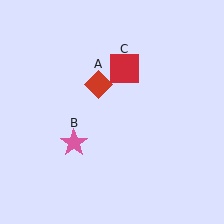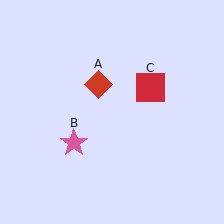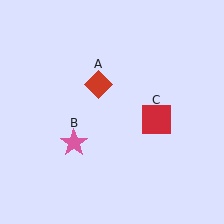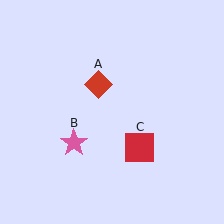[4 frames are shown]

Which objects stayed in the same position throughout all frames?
Red diamond (object A) and pink star (object B) remained stationary.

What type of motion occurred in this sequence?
The red square (object C) rotated clockwise around the center of the scene.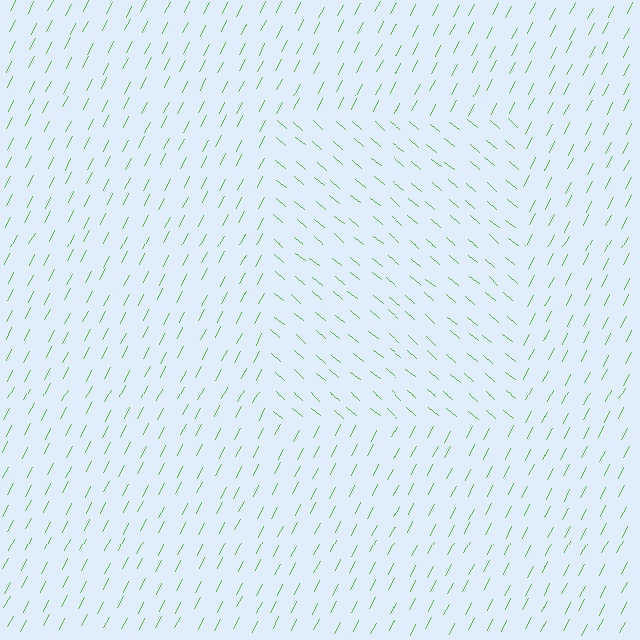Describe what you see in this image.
The image is filled with small lime line segments. A rectangle region in the image has lines oriented differently from the surrounding lines, creating a visible texture boundary.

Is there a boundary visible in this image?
Yes, there is a texture boundary formed by a change in line orientation.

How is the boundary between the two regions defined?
The boundary is defined purely by a change in line orientation (approximately 77 degrees difference). All lines are the same color and thickness.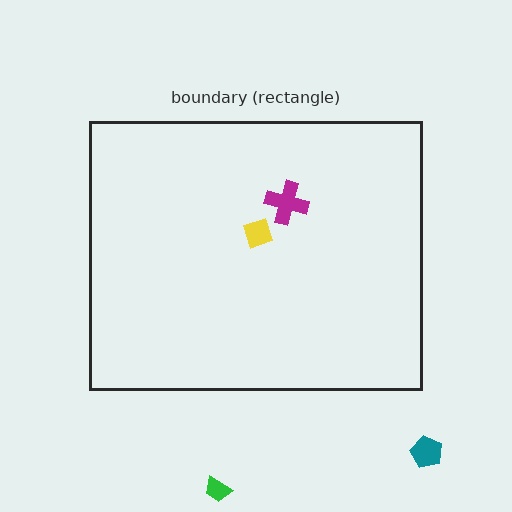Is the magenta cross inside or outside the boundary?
Inside.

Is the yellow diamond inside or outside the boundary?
Inside.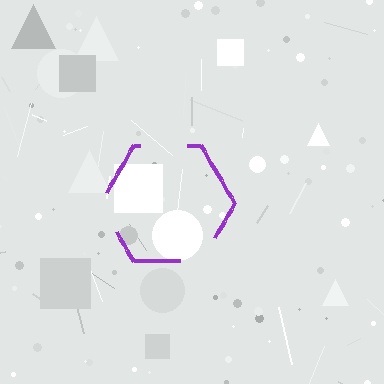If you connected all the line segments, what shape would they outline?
They would outline a hexagon.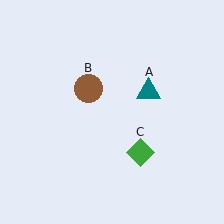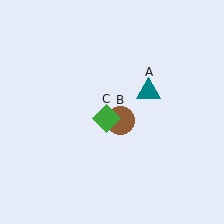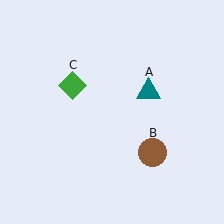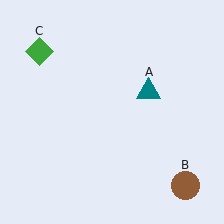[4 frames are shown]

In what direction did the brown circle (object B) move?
The brown circle (object B) moved down and to the right.